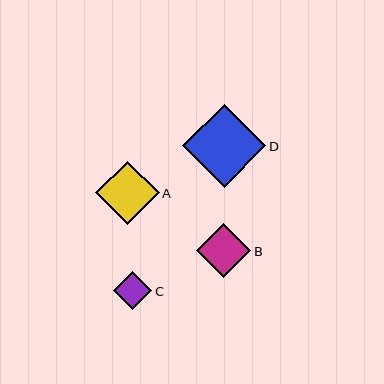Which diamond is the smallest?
Diamond C is the smallest with a size of approximately 38 pixels.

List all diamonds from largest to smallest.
From largest to smallest: D, A, B, C.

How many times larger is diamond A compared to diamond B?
Diamond A is approximately 1.2 times the size of diamond B.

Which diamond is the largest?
Diamond D is the largest with a size of approximately 83 pixels.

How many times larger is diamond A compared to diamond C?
Diamond A is approximately 1.7 times the size of diamond C.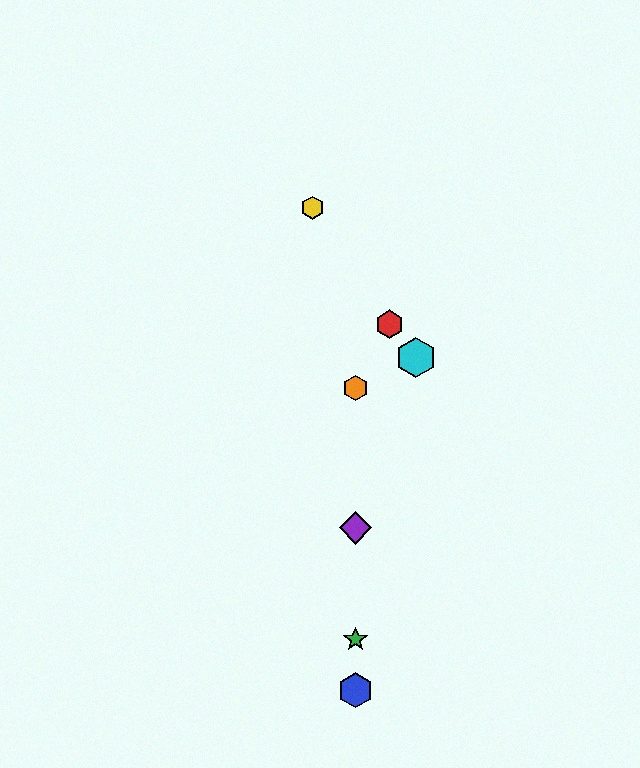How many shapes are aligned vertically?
4 shapes (the blue hexagon, the green star, the purple diamond, the orange hexagon) are aligned vertically.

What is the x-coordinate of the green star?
The green star is at x≈355.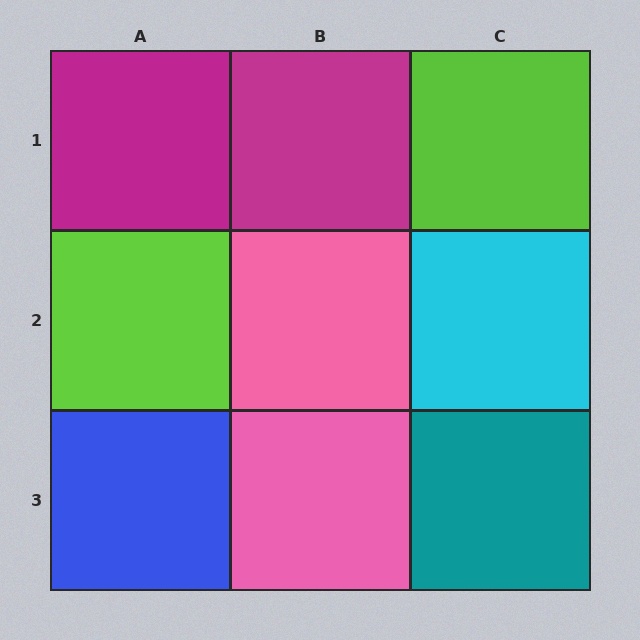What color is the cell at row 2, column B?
Pink.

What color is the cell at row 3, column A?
Blue.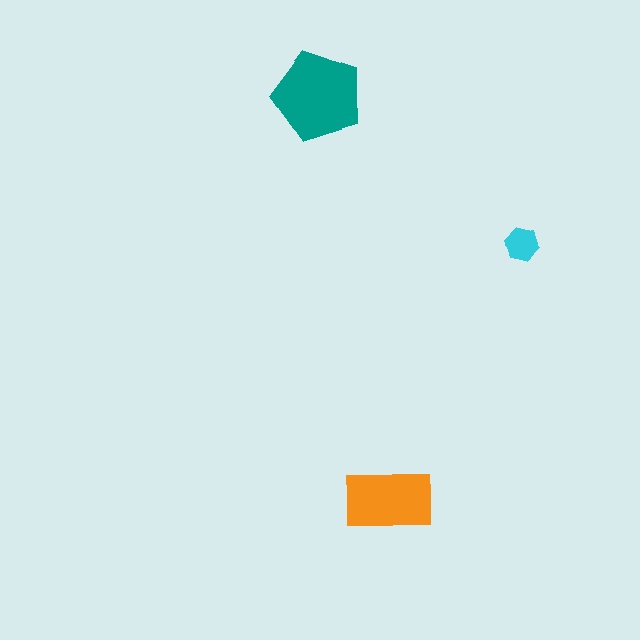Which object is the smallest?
The cyan hexagon.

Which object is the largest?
The teal pentagon.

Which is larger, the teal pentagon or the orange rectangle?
The teal pentagon.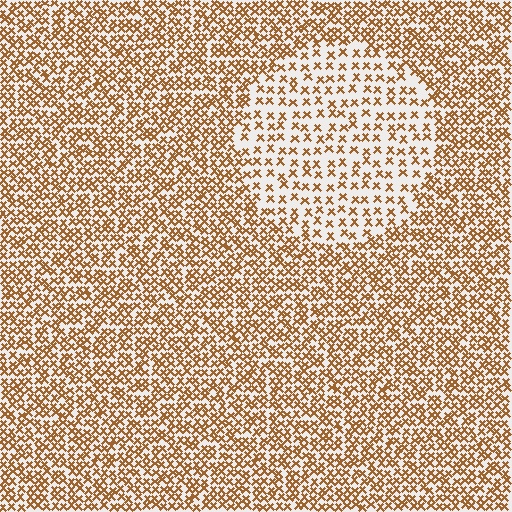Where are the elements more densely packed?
The elements are more densely packed outside the circle boundary.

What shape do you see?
I see a circle.